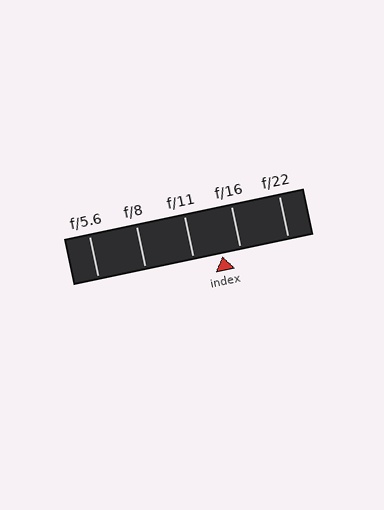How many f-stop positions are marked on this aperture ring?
There are 5 f-stop positions marked.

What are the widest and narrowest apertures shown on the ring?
The widest aperture shown is f/5.6 and the narrowest is f/22.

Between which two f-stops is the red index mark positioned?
The index mark is between f/11 and f/16.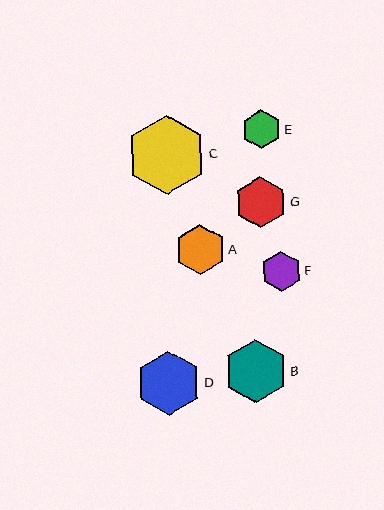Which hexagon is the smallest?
Hexagon E is the smallest with a size of approximately 39 pixels.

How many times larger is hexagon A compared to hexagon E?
Hexagon A is approximately 1.3 times the size of hexagon E.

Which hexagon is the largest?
Hexagon C is the largest with a size of approximately 79 pixels.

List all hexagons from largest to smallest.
From largest to smallest: C, D, B, G, A, F, E.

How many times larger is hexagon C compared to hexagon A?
Hexagon C is approximately 1.6 times the size of hexagon A.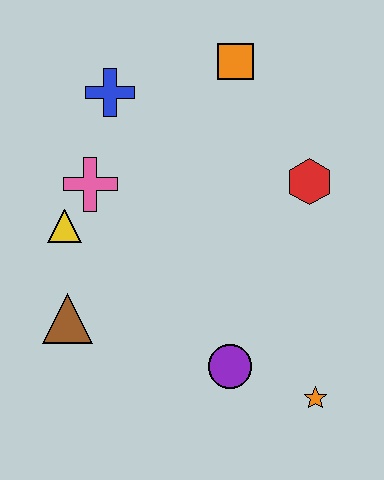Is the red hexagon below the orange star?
No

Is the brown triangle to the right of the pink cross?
No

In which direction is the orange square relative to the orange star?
The orange square is above the orange star.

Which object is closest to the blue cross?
The pink cross is closest to the blue cross.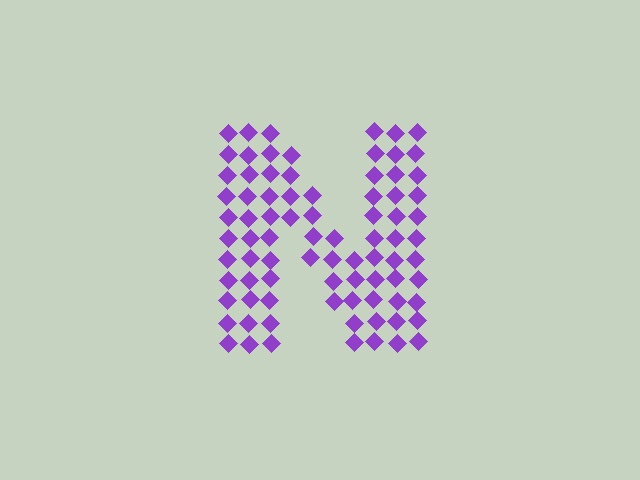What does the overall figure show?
The overall figure shows the letter N.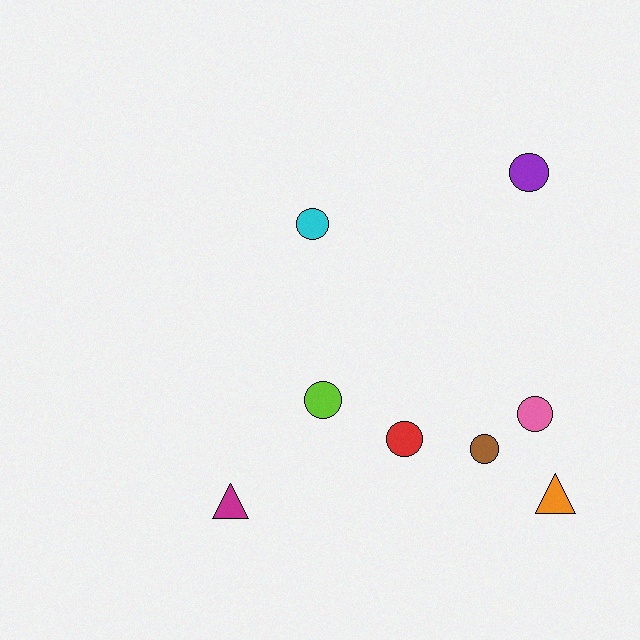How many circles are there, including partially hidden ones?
There are 6 circles.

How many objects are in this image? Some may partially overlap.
There are 8 objects.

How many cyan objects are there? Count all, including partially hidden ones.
There is 1 cyan object.